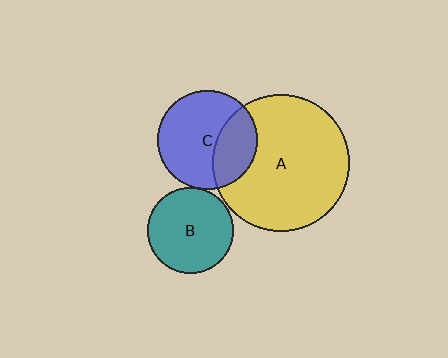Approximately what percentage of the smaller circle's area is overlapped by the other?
Approximately 5%.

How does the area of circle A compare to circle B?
Approximately 2.6 times.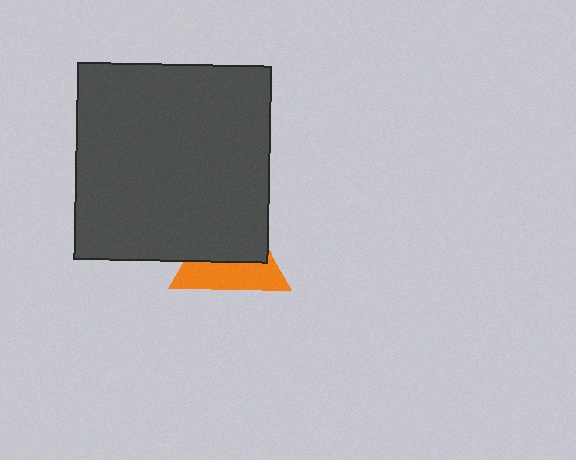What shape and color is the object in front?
The object in front is a dark gray rectangle.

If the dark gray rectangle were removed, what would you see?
You would see the complete orange triangle.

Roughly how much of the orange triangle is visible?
About half of it is visible (roughly 46%).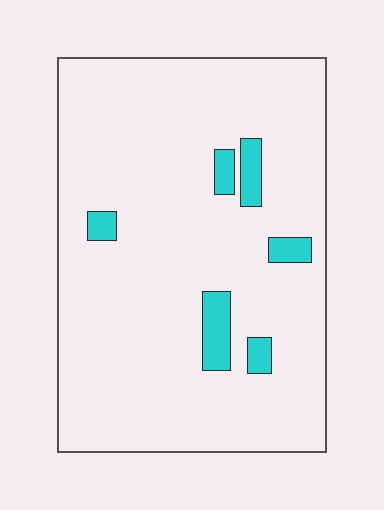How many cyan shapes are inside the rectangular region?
6.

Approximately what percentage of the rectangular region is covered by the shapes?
Approximately 5%.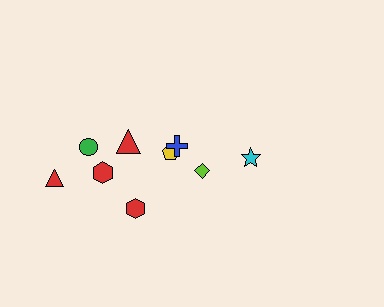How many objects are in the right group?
There are 3 objects.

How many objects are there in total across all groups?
There are 9 objects.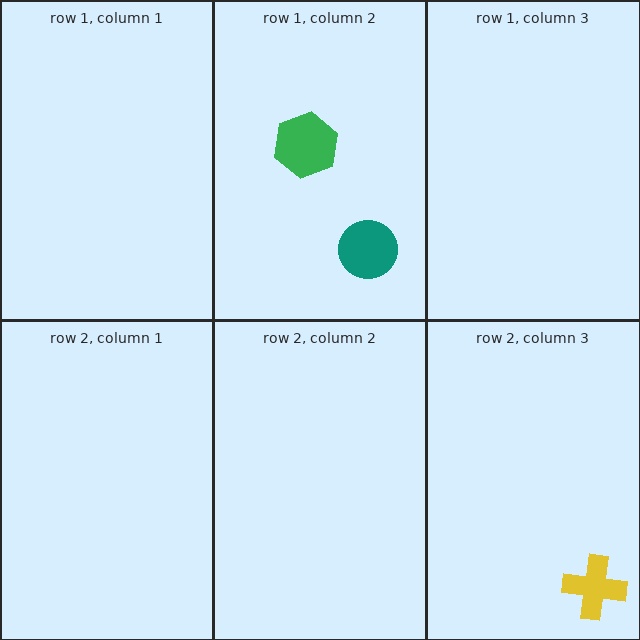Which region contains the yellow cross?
The row 2, column 3 region.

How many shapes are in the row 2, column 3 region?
1.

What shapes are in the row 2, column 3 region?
The yellow cross.